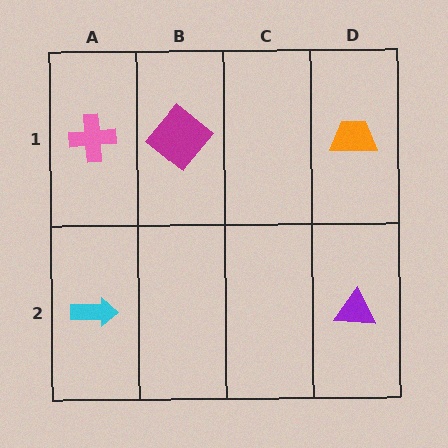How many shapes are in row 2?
2 shapes.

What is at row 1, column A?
A pink cross.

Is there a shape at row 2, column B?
No, that cell is empty.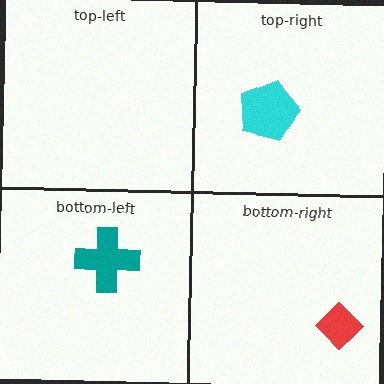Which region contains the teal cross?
The bottom-left region.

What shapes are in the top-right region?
The cyan pentagon.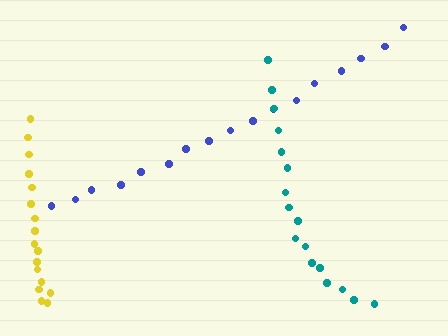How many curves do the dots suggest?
There are 3 distinct paths.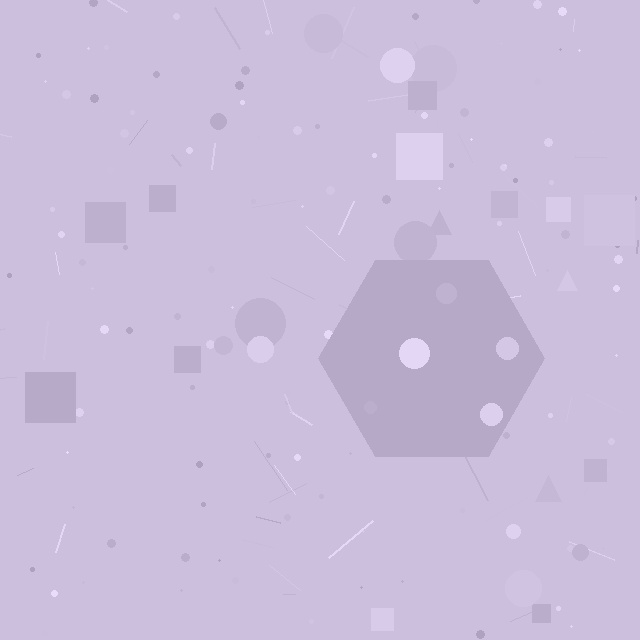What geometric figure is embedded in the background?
A hexagon is embedded in the background.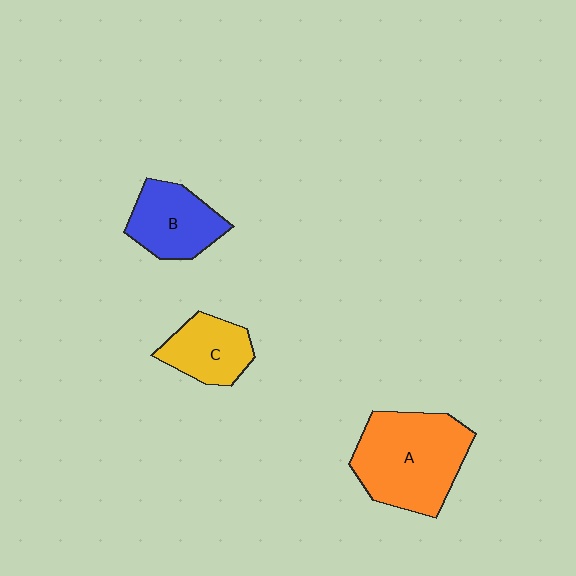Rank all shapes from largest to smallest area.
From largest to smallest: A (orange), B (blue), C (yellow).